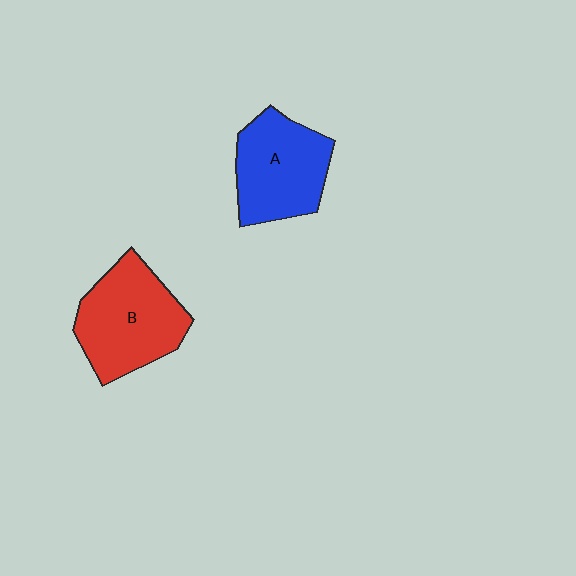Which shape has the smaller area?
Shape A (blue).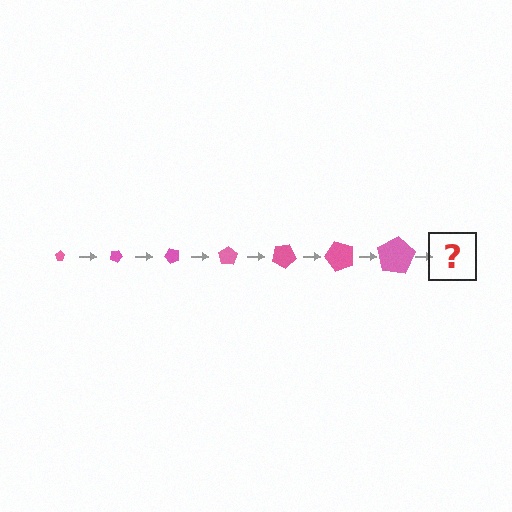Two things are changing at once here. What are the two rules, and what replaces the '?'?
The two rules are that the pentagon grows larger each step and it rotates 25 degrees each step. The '?' should be a pentagon, larger than the previous one and rotated 175 degrees from the start.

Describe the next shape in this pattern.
It should be a pentagon, larger than the previous one and rotated 175 degrees from the start.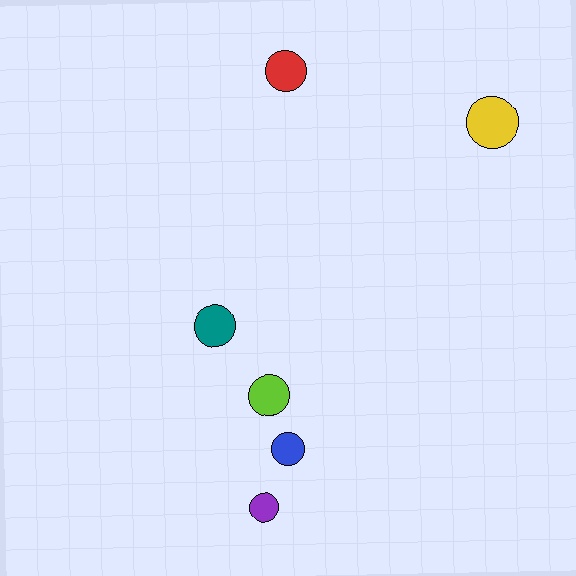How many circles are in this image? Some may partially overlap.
There are 6 circles.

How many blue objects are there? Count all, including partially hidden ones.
There is 1 blue object.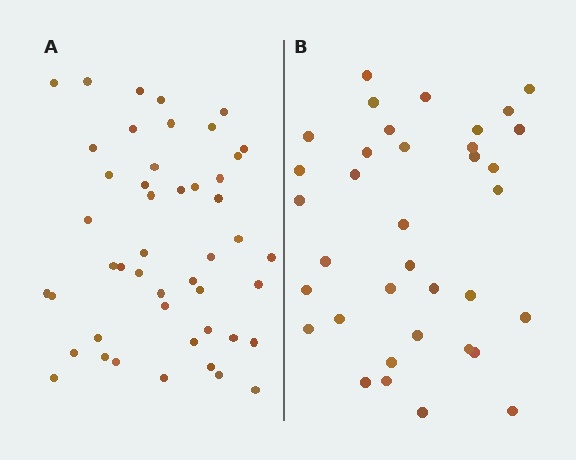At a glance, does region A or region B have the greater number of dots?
Region A (the left region) has more dots.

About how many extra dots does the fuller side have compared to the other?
Region A has roughly 12 or so more dots than region B.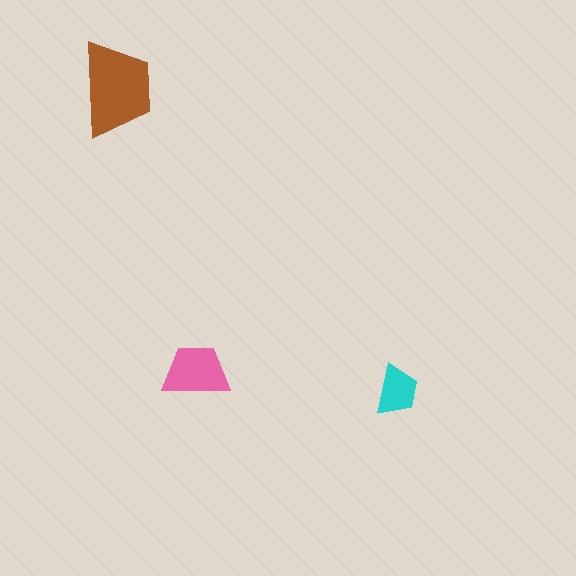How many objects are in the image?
There are 3 objects in the image.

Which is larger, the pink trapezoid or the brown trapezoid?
The brown one.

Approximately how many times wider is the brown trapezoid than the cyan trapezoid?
About 2 times wider.